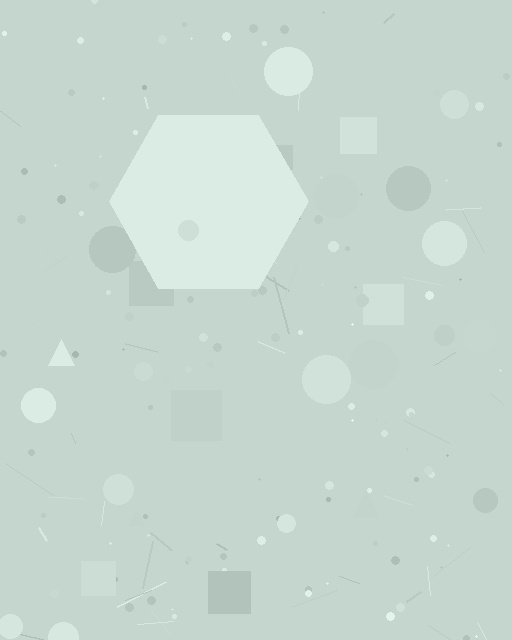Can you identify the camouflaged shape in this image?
The camouflaged shape is a hexagon.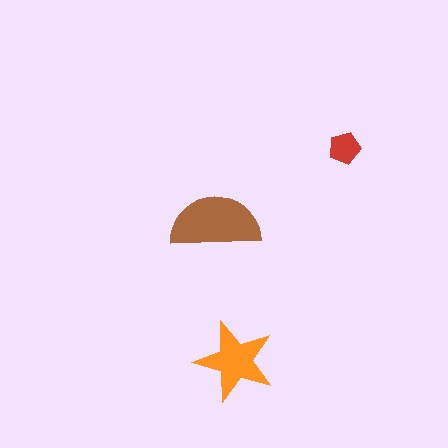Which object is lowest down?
The orange star is bottommost.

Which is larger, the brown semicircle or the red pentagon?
The brown semicircle.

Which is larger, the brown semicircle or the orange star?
The brown semicircle.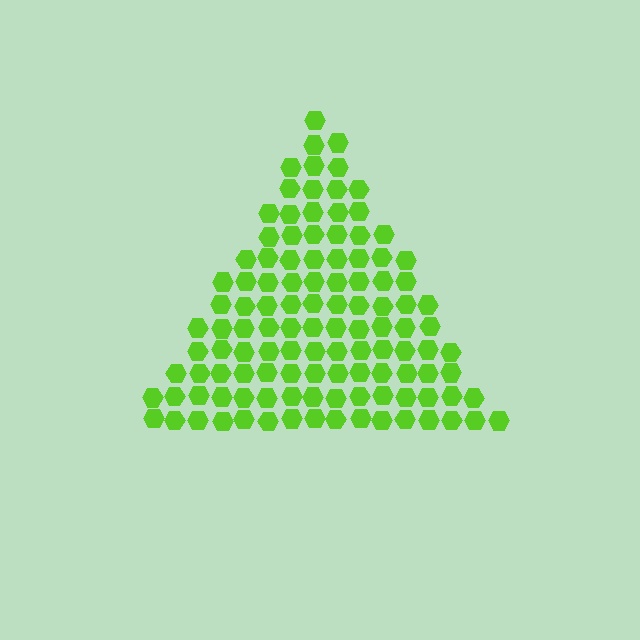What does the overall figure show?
The overall figure shows a triangle.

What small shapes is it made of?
It is made of small hexagons.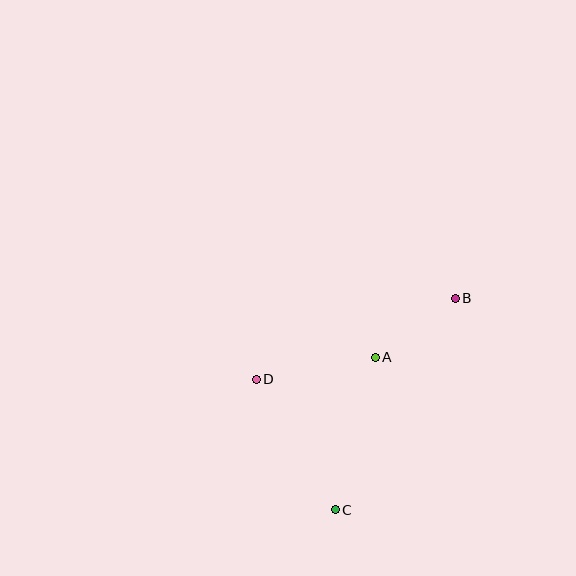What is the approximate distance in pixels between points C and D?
The distance between C and D is approximately 152 pixels.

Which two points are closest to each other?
Points A and B are closest to each other.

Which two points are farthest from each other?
Points B and C are farthest from each other.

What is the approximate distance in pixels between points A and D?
The distance between A and D is approximately 121 pixels.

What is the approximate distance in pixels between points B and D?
The distance between B and D is approximately 215 pixels.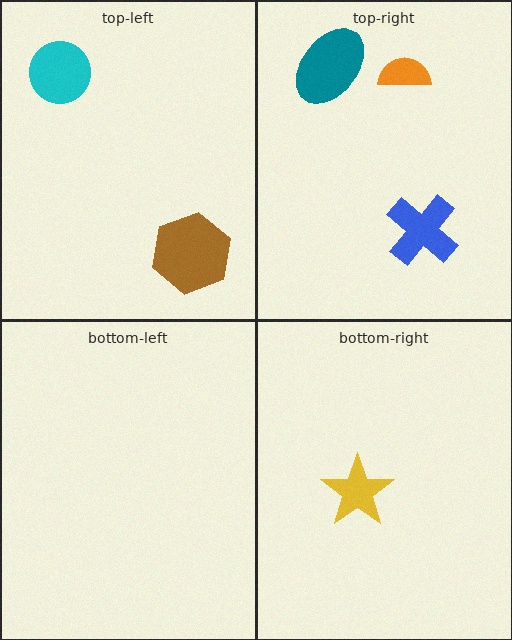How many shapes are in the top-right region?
3.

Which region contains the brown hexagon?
The top-left region.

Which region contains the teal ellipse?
The top-right region.